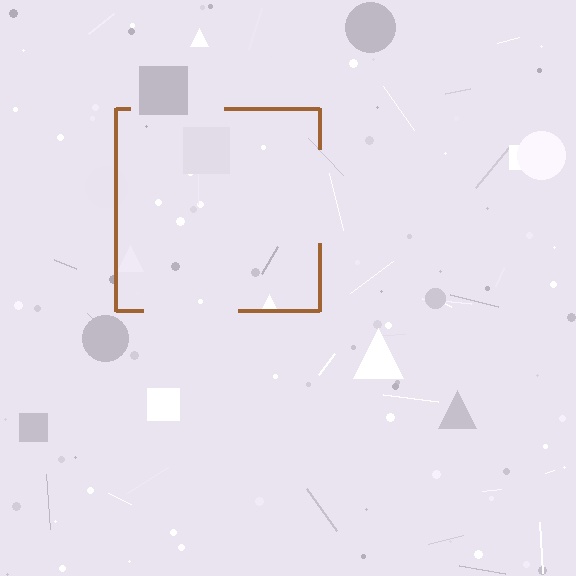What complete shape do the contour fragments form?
The contour fragments form a square.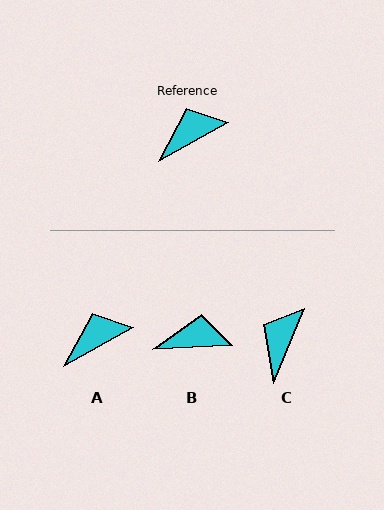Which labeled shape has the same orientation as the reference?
A.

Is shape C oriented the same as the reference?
No, it is off by about 39 degrees.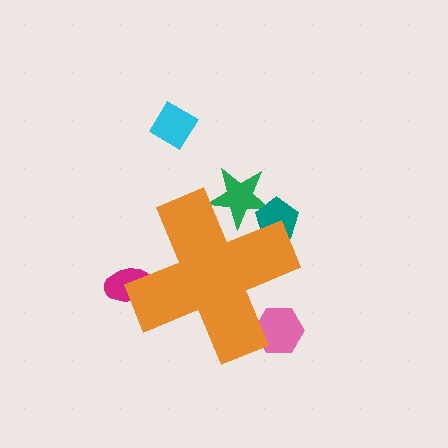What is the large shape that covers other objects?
An orange cross.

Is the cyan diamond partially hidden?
No, the cyan diamond is fully visible.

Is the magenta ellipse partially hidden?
Yes, the magenta ellipse is partially hidden behind the orange cross.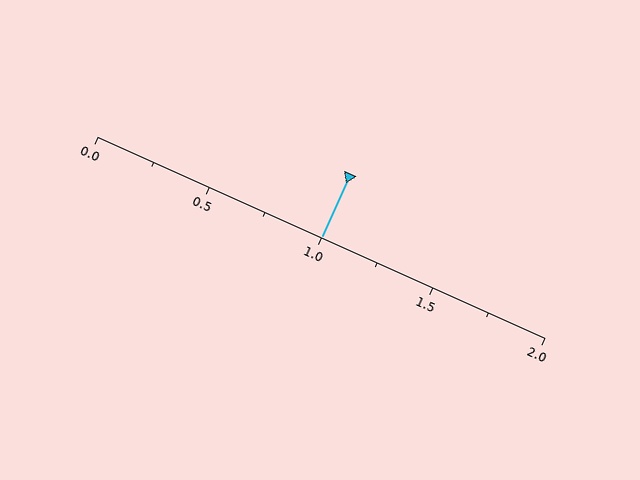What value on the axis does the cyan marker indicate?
The marker indicates approximately 1.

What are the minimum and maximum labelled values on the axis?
The axis runs from 0.0 to 2.0.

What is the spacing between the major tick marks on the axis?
The major ticks are spaced 0.5 apart.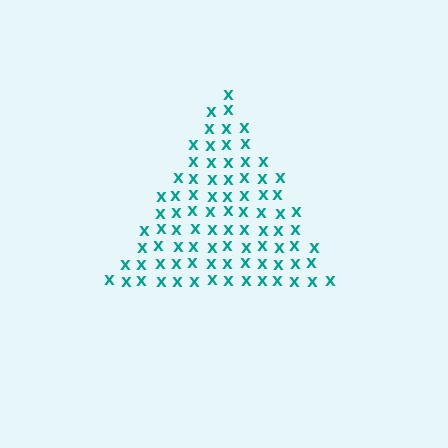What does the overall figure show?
The overall figure shows a triangle.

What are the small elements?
The small elements are letter X's.